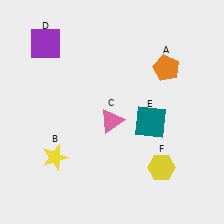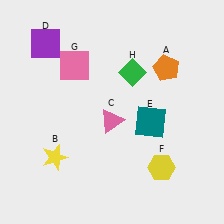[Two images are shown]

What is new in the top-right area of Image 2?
A green diamond (H) was added in the top-right area of Image 2.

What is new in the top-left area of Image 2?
A pink square (G) was added in the top-left area of Image 2.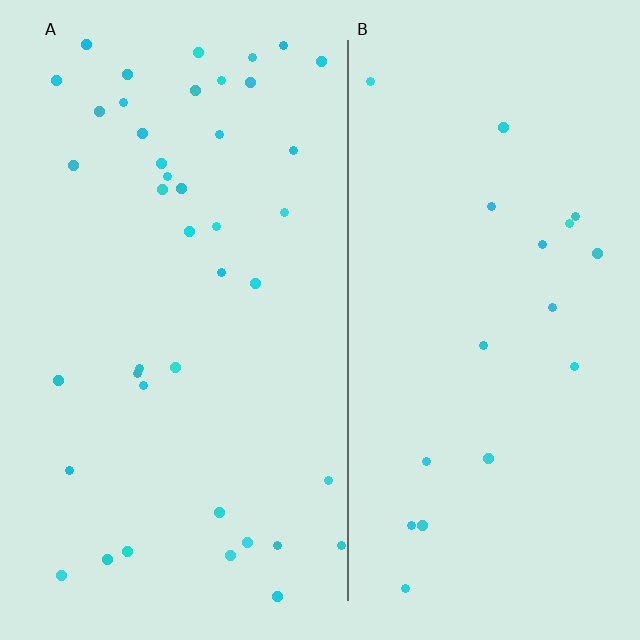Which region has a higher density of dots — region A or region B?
A (the left).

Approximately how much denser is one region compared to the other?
Approximately 2.2× — region A over region B.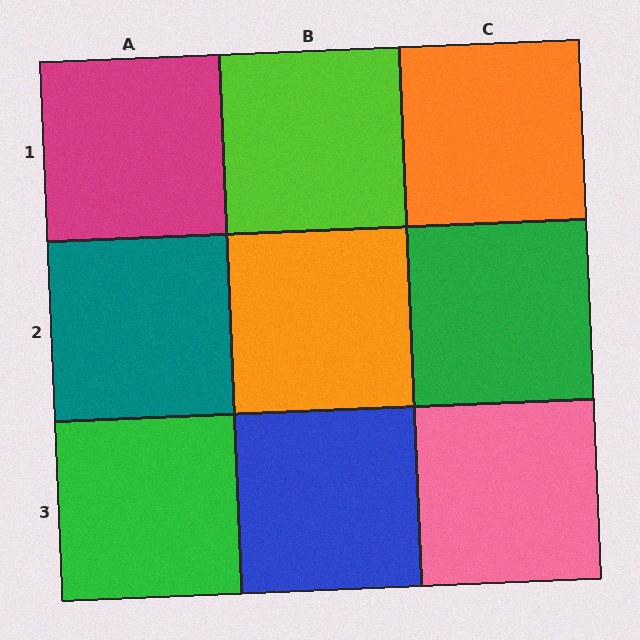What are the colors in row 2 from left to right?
Teal, orange, green.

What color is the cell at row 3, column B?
Blue.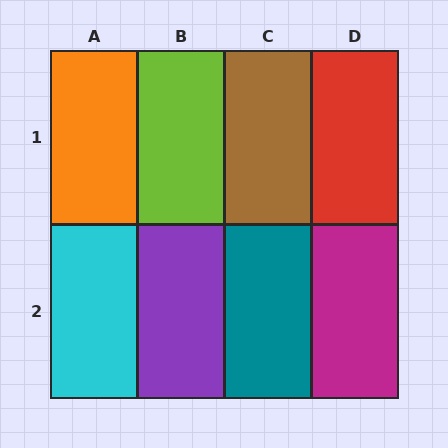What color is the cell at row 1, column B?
Lime.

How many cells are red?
1 cell is red.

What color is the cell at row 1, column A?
Orange.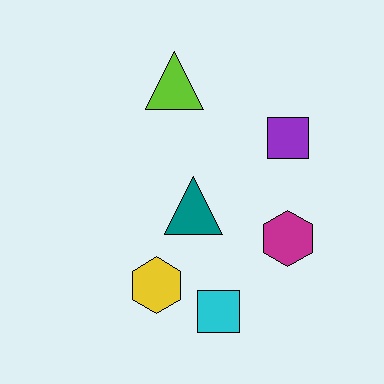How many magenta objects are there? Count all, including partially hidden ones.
There is 1 magenta object.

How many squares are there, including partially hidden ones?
There are 2 squares.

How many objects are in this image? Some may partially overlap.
There are 6 objects.